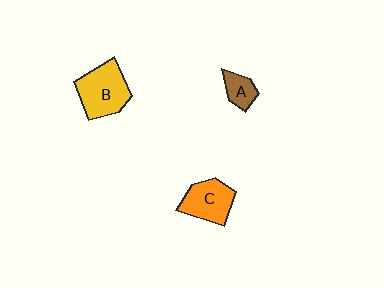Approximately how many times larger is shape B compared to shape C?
Approximately 1.2 times.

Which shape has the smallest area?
Shape A (brown).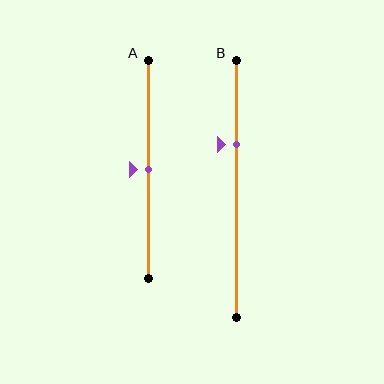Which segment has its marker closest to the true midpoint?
Segment A has its marker closest to the true midpoint.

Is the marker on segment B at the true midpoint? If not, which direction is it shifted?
No, the marker on segment B is shifted upward by about 17% of the segment length.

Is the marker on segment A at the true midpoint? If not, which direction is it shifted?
Yes, the marker on segment A is at the true midpoint.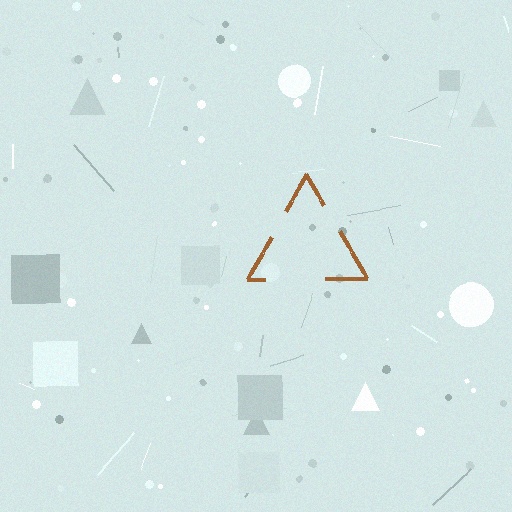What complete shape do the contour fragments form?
The contour fragments form a triangle.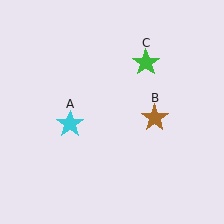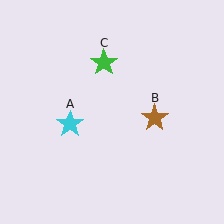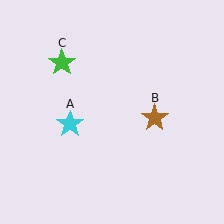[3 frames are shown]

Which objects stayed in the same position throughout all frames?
Cyan star (object A) and brown star (object B) remained stationary.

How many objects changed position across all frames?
1 object changed position: green star (object C).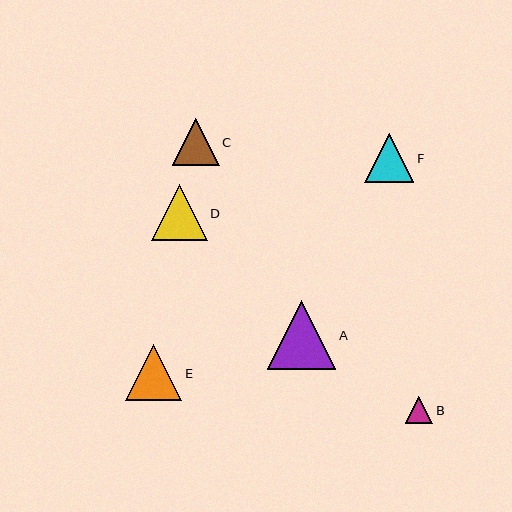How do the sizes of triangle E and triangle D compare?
Triangle E and triangle D are approximately the same size.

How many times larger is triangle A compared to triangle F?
Triangle A is approximately 1.4 times the size of triangle F.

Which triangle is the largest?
Triangle A is the largest with a size of approximately 68 pixels.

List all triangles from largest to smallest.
From largest to smallest: A, E, D, F, C, B.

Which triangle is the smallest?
Triangle B is the smallest with a size of approximately 28 pixels.